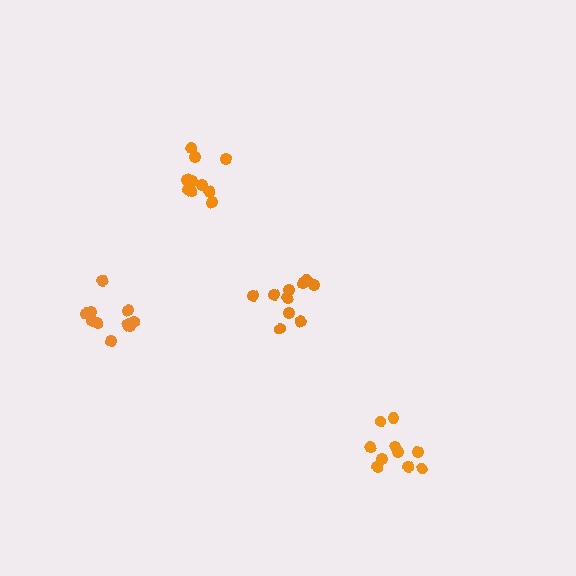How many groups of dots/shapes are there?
There are 4 groups.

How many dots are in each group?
Group 1: 10 dots, Group 2: 10 dots, Group 3: 10 dots, Group 4: 10 dots (40 total).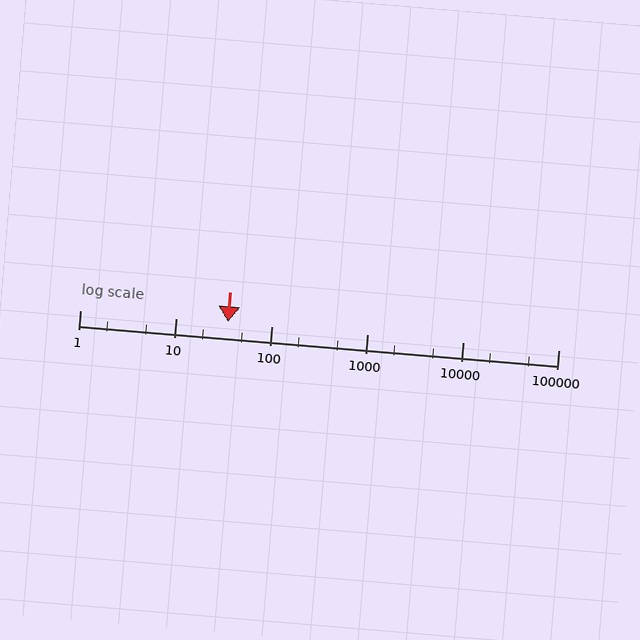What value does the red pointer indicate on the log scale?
The pointer indicates approximately 35.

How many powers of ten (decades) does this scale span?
The scale spans 5 decades, from 1 to 100000.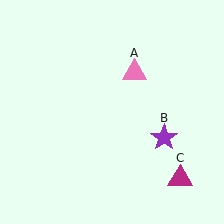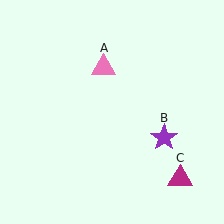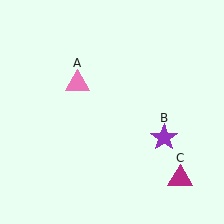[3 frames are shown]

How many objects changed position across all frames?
1 object changed position: pink triangle (object A).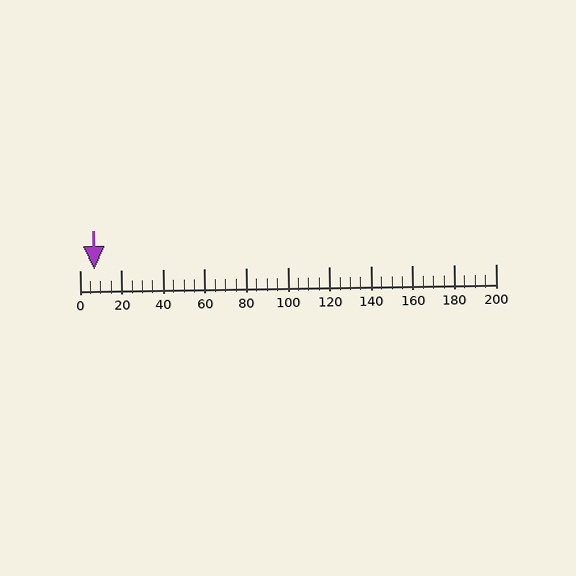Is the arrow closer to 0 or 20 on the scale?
The arrow is closer to 0.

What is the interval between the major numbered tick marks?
The major tick marks are spaced 20 units apart.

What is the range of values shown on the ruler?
The ruler shows values from 0 to 200.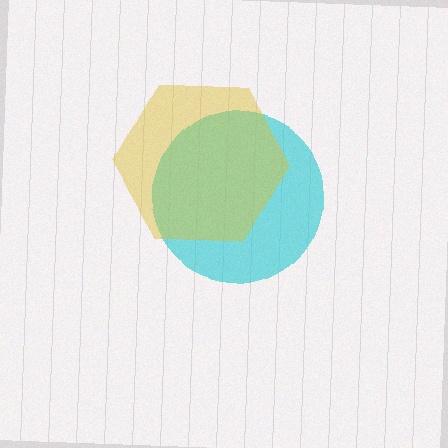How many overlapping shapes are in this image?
There are 2 overlapping shapes in the image.